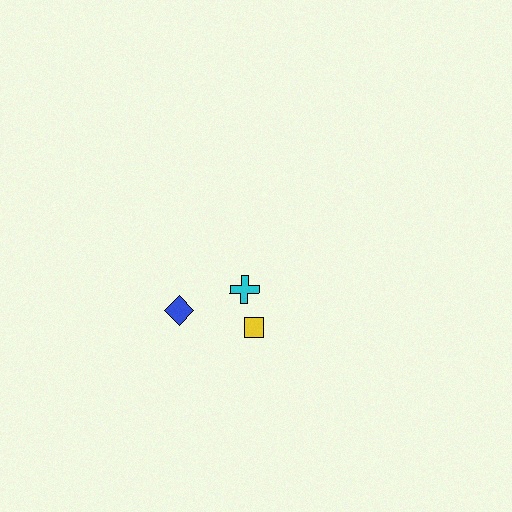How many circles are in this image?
There are no circles.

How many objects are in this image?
There are 3 objects.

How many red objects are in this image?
There are no red objects.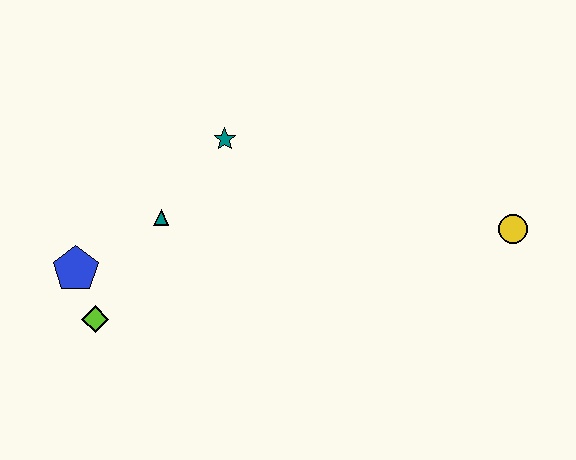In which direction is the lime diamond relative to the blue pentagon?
The lime diamond is below the blue pentagon.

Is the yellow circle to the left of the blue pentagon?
No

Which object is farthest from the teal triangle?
The yellow circle is farthest from the teal triangle.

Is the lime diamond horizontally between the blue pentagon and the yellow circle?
Yes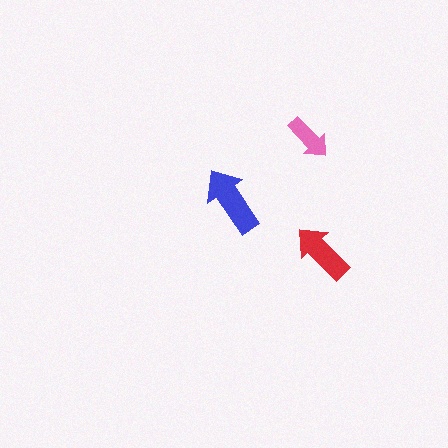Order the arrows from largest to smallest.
the blue one, the red one, the pink one.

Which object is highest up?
The pink arrow is topmost.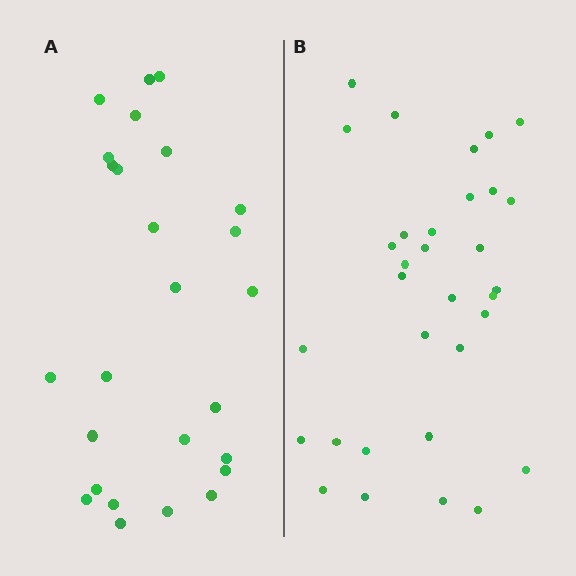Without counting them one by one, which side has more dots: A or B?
Region B (the right region) has more dots.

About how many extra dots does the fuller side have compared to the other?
Region B has about 6 more dots than region A.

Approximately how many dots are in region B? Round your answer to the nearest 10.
About 30 dots. (The exact count is 32, which rounds to 30.)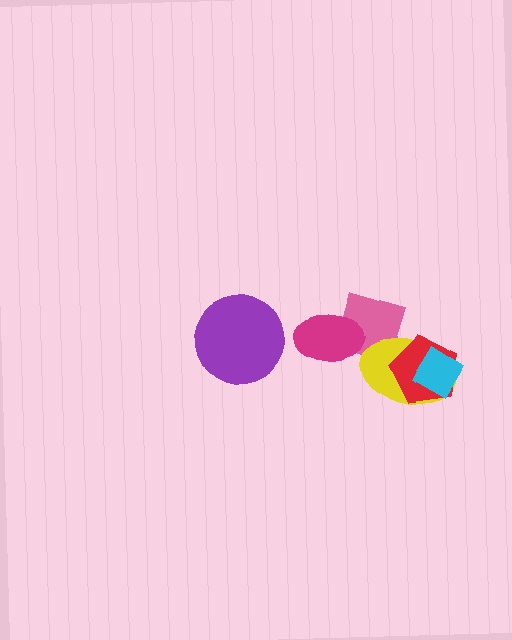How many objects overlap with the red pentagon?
2 objects overlap with the red pentagon.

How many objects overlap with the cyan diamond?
2 objects overlap with the cyan diamond.